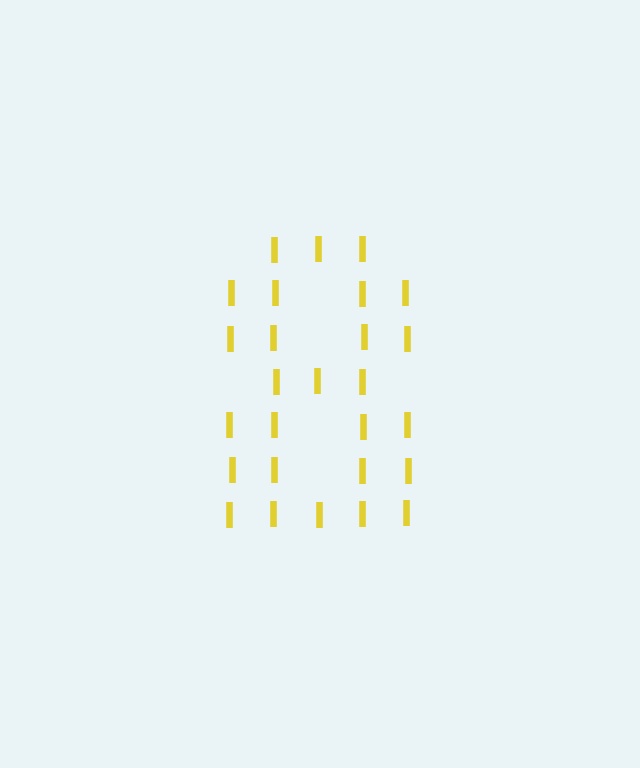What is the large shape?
The large shape is the digit 8.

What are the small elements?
The small elements are letter I's.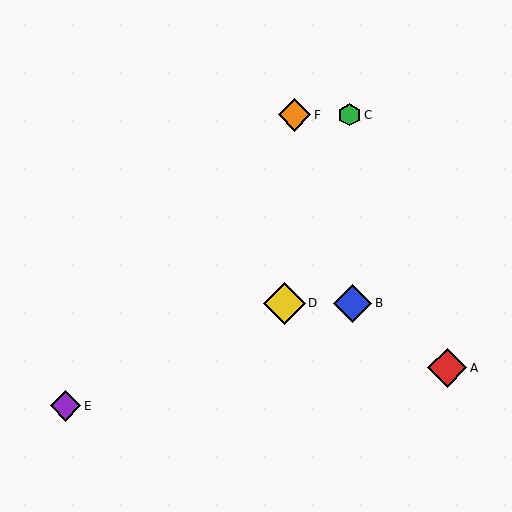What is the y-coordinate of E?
Object E is at y≈406.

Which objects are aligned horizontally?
Objects B, D are aligned horizontally.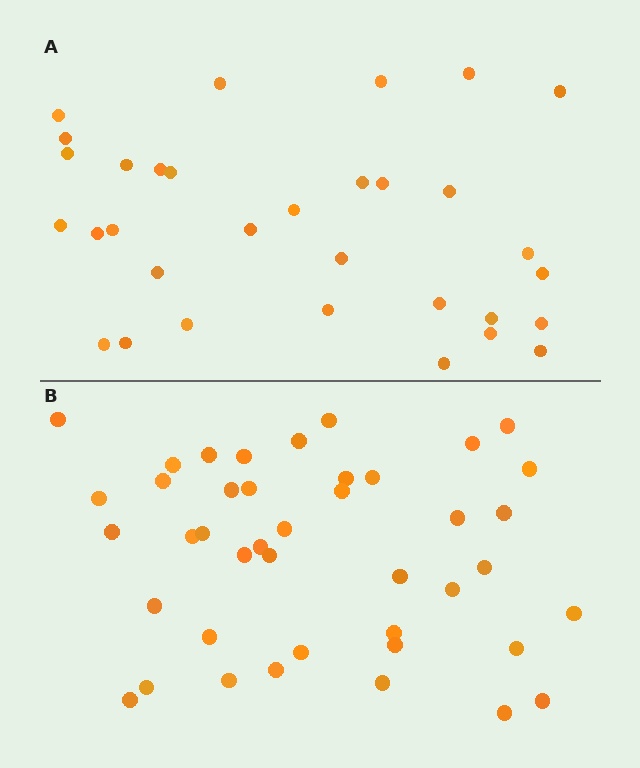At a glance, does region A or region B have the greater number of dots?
Region B (the bottom region) has more dots.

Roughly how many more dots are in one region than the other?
Region B has roughly 10 or so more dots than region A.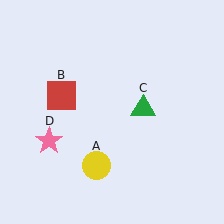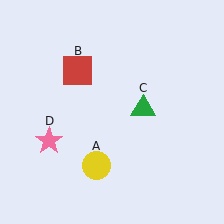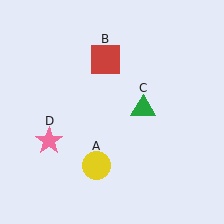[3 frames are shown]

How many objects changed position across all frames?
1 object changed position: red square (object B).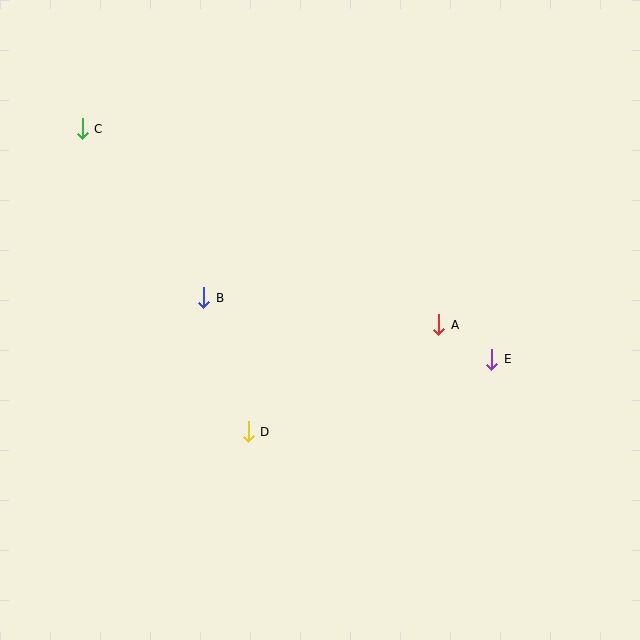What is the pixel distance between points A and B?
The distance between A and B is 237 pixels.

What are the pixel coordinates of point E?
Point E is at (492, 360).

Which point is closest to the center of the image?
Point B at (204, 298) is closest to the center.